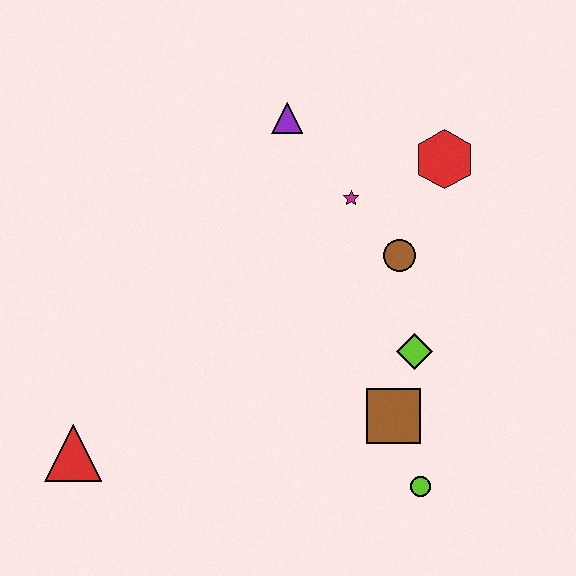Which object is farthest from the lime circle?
The purple triangle is farthest from the lime circle.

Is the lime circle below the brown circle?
Yes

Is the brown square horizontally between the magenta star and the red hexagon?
Yes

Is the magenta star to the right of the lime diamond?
No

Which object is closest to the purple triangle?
The magenta star is closest to the purple triangle.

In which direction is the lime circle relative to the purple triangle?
The lime circle is below the purple triangle.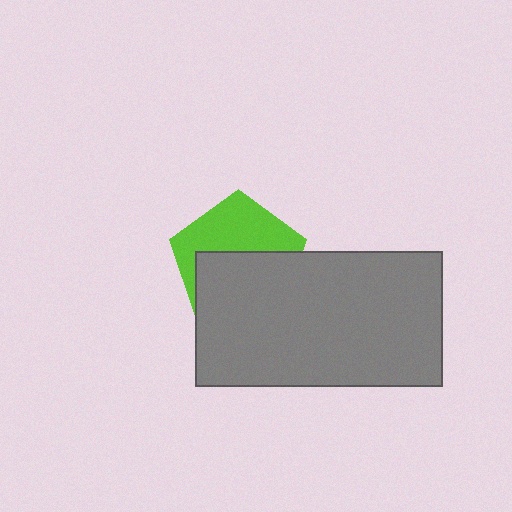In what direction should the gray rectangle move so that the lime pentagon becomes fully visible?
The gray rectangle should move down. That is the shortest direction to clear the overlap and leave the lime pentagon fully visible.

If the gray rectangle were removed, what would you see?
You would see the complete lime pentagon.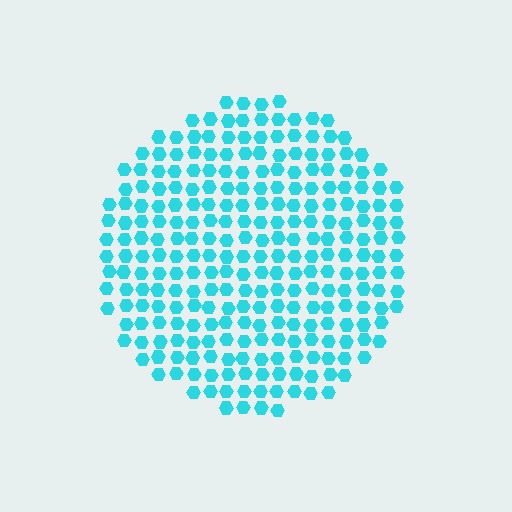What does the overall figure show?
The overall figure shows a circle.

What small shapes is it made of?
It is made of small hexagons.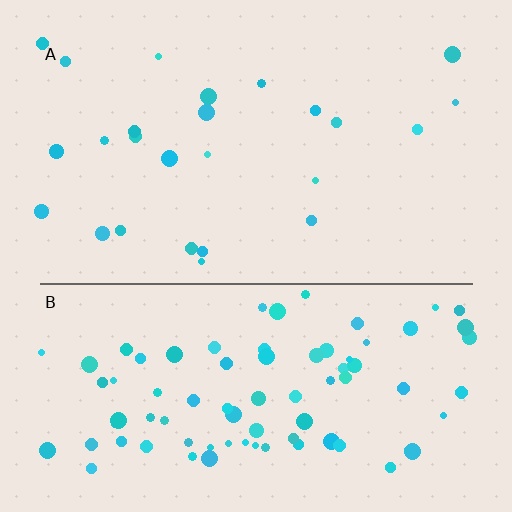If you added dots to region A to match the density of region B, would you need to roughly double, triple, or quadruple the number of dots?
Approximately triple.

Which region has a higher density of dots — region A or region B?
B (the bottom).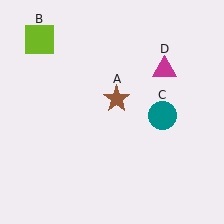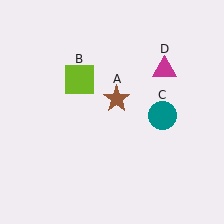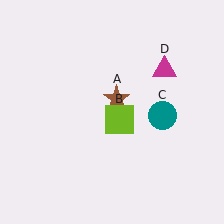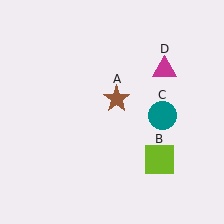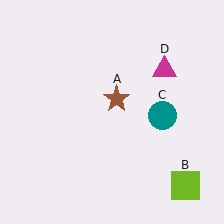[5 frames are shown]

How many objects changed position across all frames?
1 object changed position: lime square (object B).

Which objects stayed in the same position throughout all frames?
Brown star (object A) and teal circle (object C) and magenta triangle (object D) remained stationary.